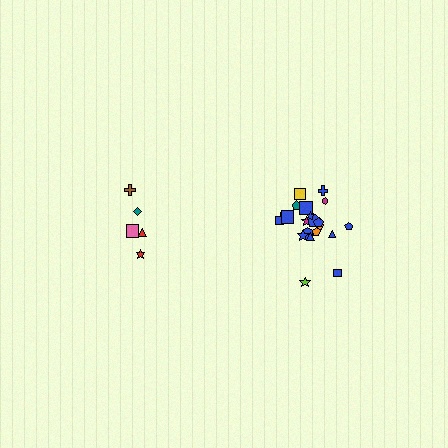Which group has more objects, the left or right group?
The right group.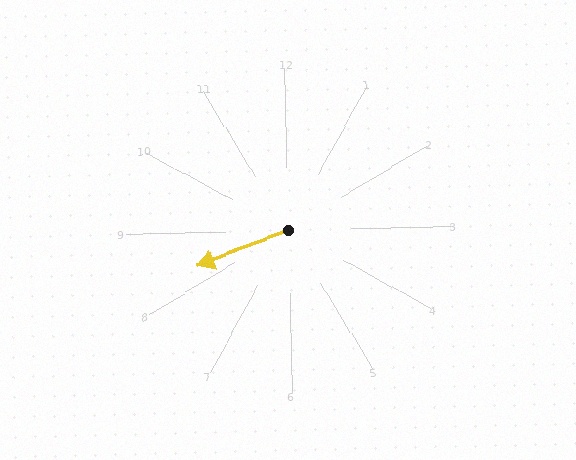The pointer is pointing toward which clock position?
Roughly 8 o'clock.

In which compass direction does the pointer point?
West.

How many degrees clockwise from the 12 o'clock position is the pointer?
Approximately 250 degrees.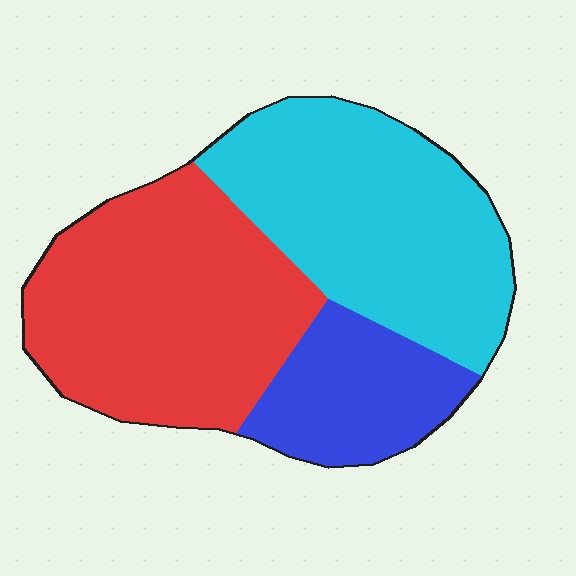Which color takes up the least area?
Blue, at roughly 20%.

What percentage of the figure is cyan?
Cyan covers around 40% of the figure.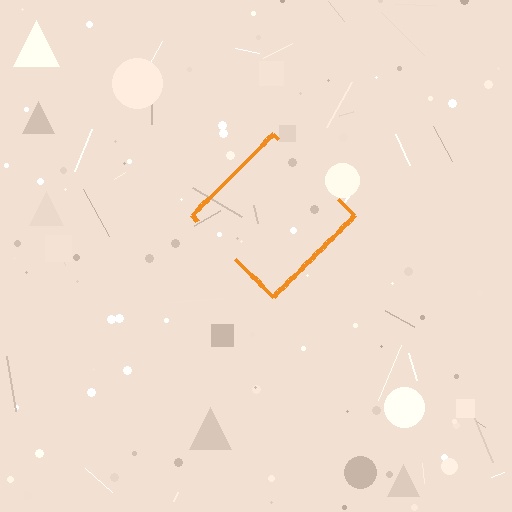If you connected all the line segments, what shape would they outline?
They would outline a diamond.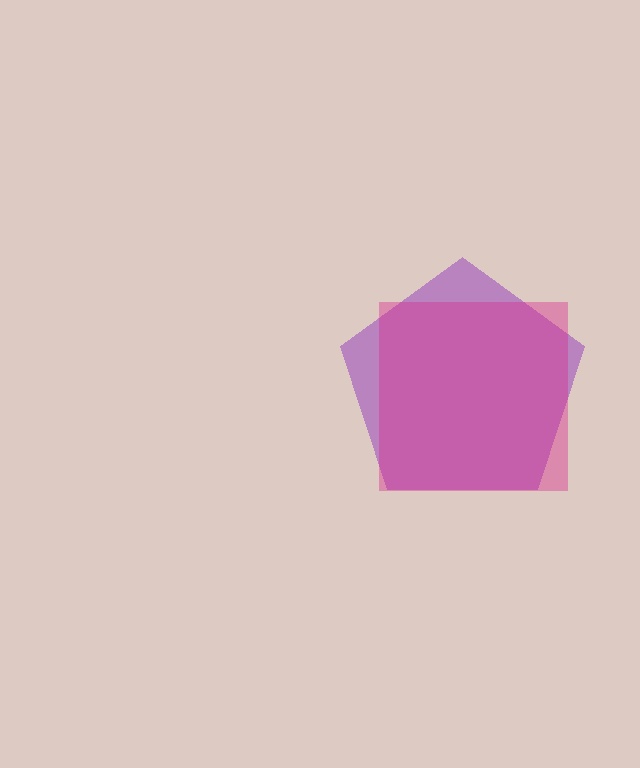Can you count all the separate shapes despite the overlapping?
Yes, there are 2 separate shapes.